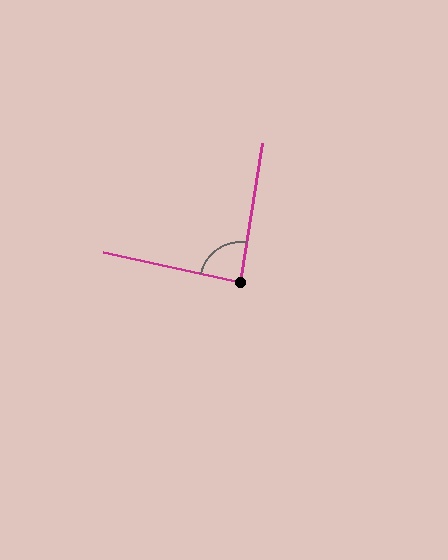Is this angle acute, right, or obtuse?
It is approximately a right angle.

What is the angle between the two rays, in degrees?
Approximately 86 degrees.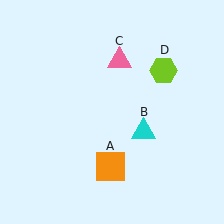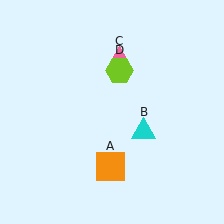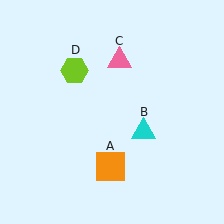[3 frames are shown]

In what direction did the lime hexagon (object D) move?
The lime hexagon (object D) moved left.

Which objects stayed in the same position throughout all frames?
Orange square (object A) and cyan triangle (object B) and pink triangle (object C) remained stationary.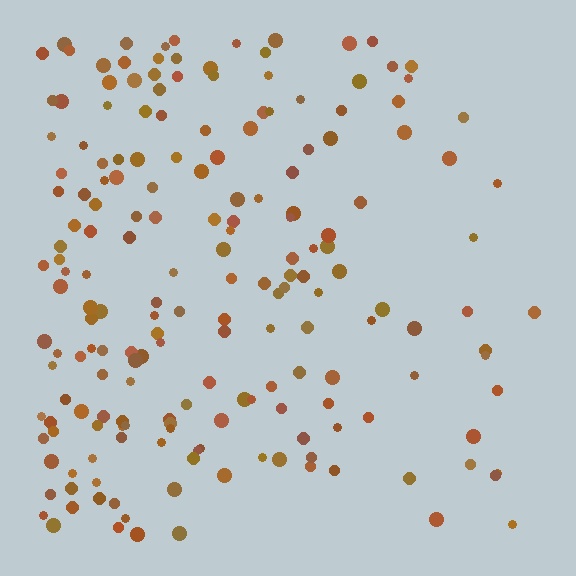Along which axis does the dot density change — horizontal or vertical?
Horizontal.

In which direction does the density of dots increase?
From right to left, with the left side densest.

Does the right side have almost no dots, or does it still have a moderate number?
Still a moderate number, just noticeably fewer than the left.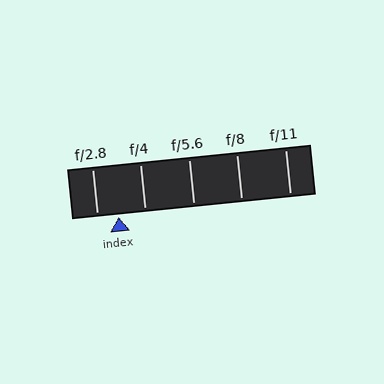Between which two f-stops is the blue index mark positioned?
The index mark is between f/2.8 and f/4.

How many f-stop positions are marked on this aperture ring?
There are 5 f-stop positions marked.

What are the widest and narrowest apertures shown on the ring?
The widest aperture shown is f/2.8 and the narrowest is f/11.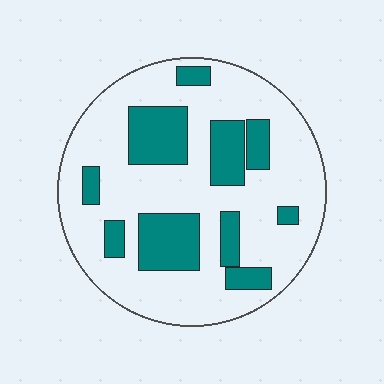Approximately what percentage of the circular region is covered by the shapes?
Approximately 25%.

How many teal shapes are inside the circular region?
10.